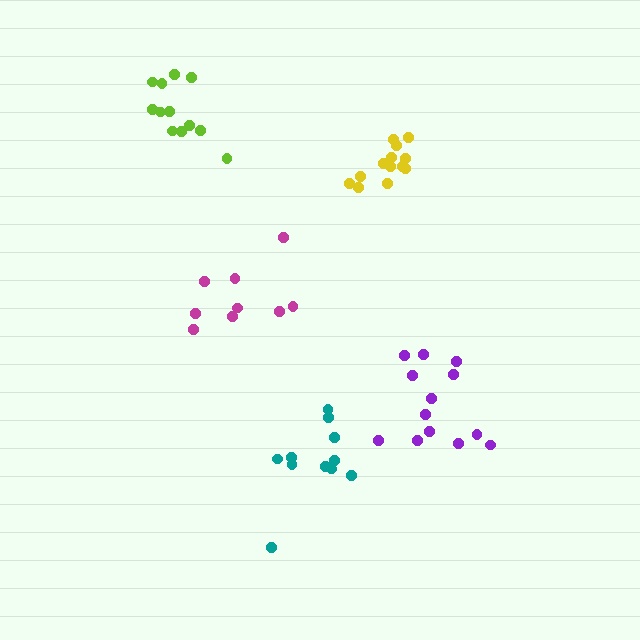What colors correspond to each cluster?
The clusters are colored: purple, lime, teal, magenta, yellow.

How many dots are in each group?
Group 1: 13 dots, Group 2: 12 dots, Group 3: 11 dots, Group 4: 9 dots, Group 5: 13 dots (58 total).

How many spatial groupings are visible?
There are 5 spatial groupings.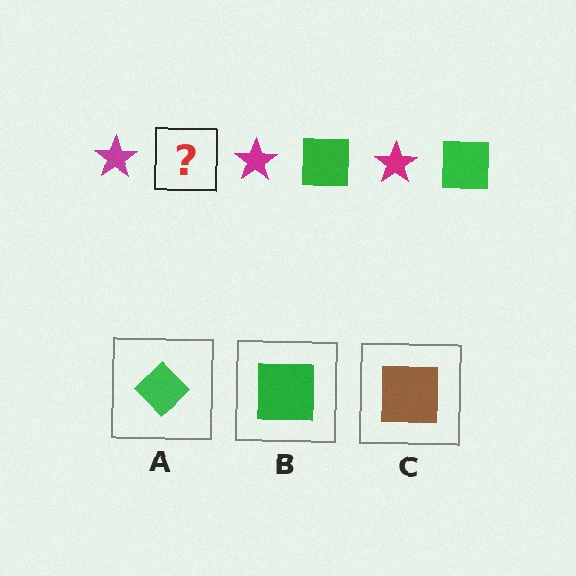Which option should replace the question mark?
Option B.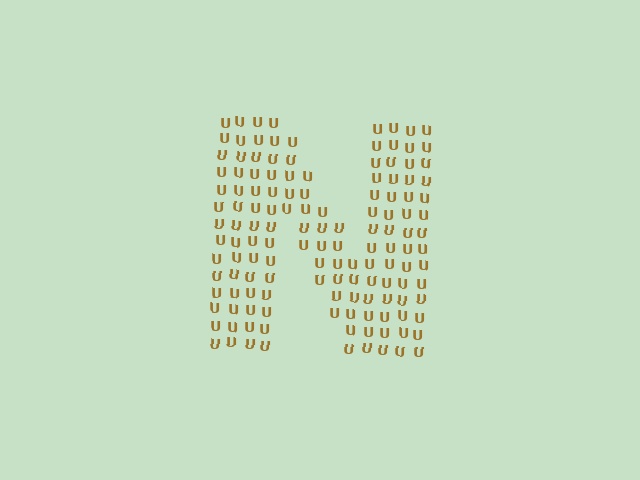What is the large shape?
The large shape is the letter N.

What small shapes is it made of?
It is made of small letter U's.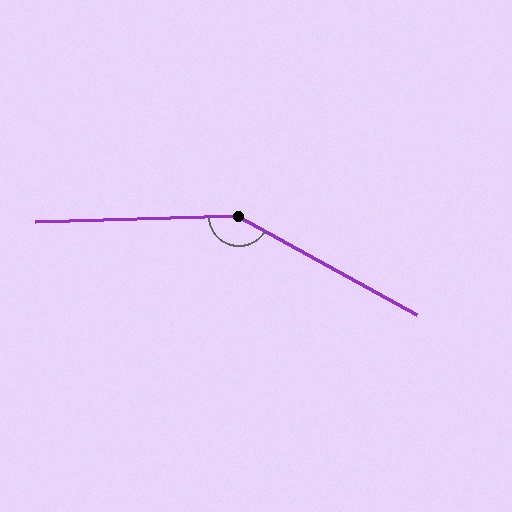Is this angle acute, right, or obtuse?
It is obtuse.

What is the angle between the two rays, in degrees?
Approximately 149 degrees.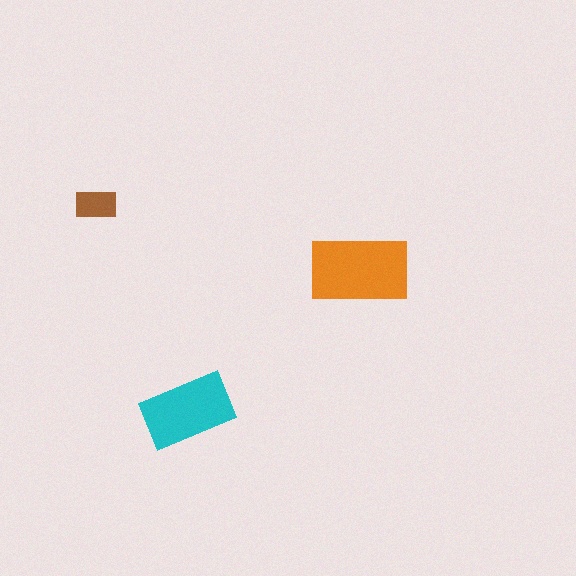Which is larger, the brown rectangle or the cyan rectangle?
The cyan one.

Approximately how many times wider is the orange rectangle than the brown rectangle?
About 2.5 times wider.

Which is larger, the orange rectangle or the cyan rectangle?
The orange one.